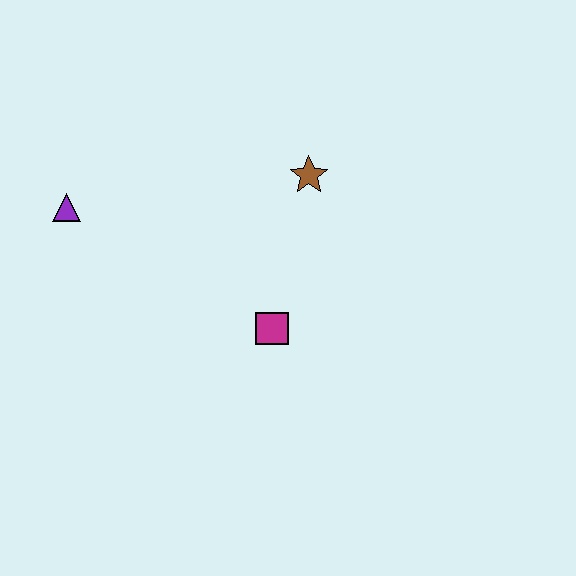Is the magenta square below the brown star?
Yes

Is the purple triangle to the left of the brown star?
Yes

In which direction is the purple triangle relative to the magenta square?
The purple triangle is to the left of the magenta square.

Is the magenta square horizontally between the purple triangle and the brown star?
Yes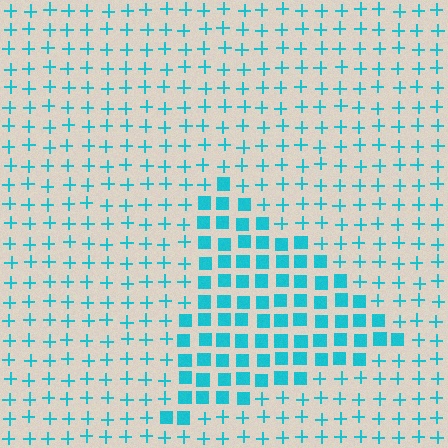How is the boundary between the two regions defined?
The boundary is defined by a change in element shape: squares inside vs. plus signs outside. All elements share the same color and spacing.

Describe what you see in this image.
The image is filled with small cyan elements arranged in a uniform grid. A triangle-shaped region contains squares, while the surrounding area contains plus signs. The boundary is defined purely by the change in element shape.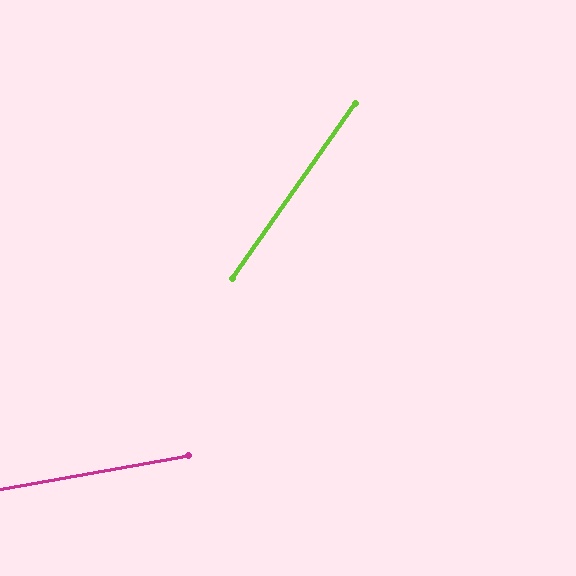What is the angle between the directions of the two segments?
Approximately 45 degrees.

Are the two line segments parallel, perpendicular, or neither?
Neither parallel nor perpendicular — they differ by about 45°.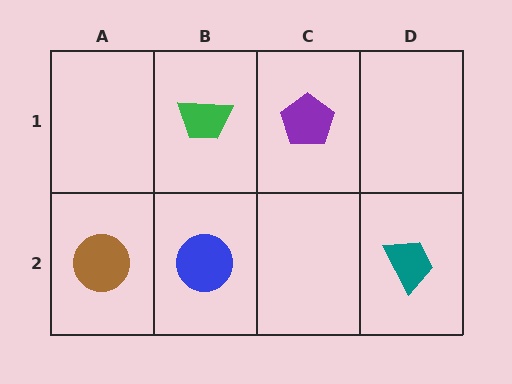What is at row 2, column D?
A teal trapezoid.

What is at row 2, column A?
A brown circle.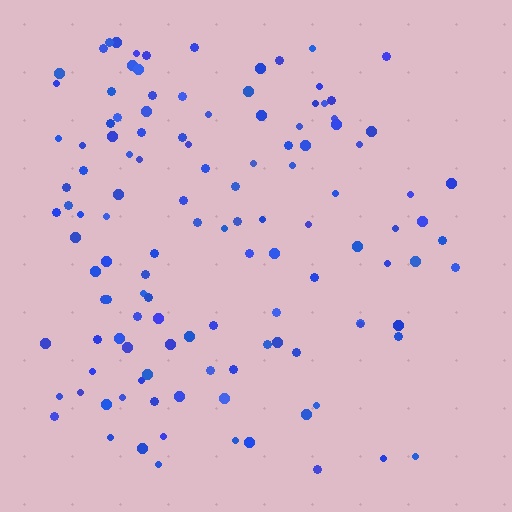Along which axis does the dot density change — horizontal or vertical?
Horizontal.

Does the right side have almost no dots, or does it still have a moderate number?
Still a moderate number, just noticeably fewer than the left.